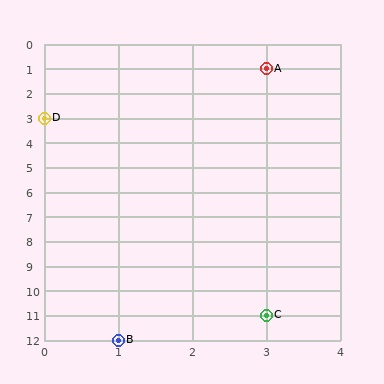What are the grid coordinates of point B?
Point B is at grid coordinates (1, 12).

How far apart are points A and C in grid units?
Points A and C are 10 rows apart.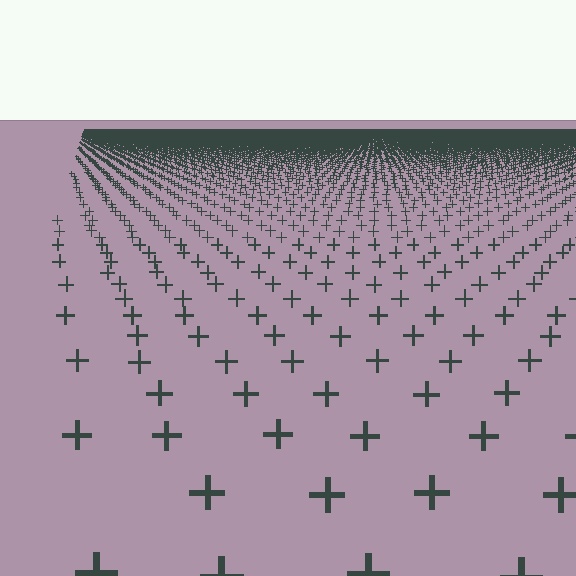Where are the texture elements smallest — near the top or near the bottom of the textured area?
Near the top.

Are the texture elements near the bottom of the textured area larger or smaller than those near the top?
Larger. Near the bottom, elements are closer to the viewer and appear at a bigger on-screen size.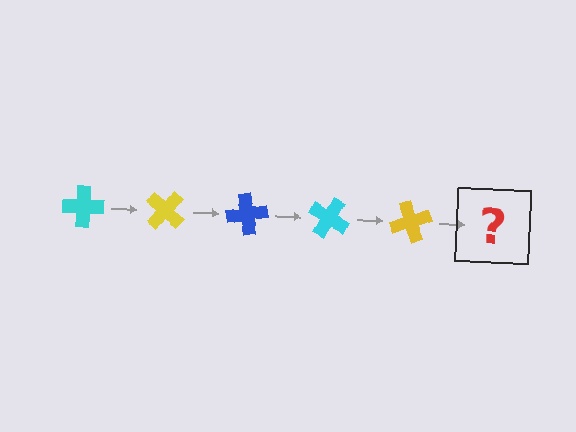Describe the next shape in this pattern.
It should be a blue cross, rotated 200 degrees from the start.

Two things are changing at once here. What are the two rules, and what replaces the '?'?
The two rules are that it rotates 40 degrees each step and the color cycles through cyan, yellow, and blue. The '?' should be a blue cross, rotated 200 degrees from the start.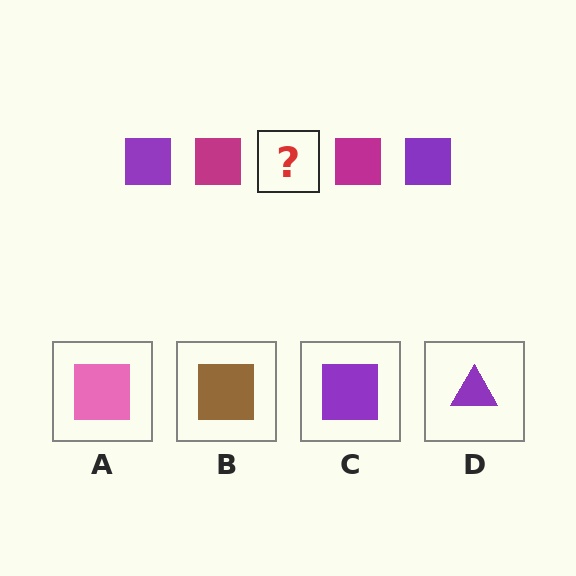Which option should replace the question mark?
Option C.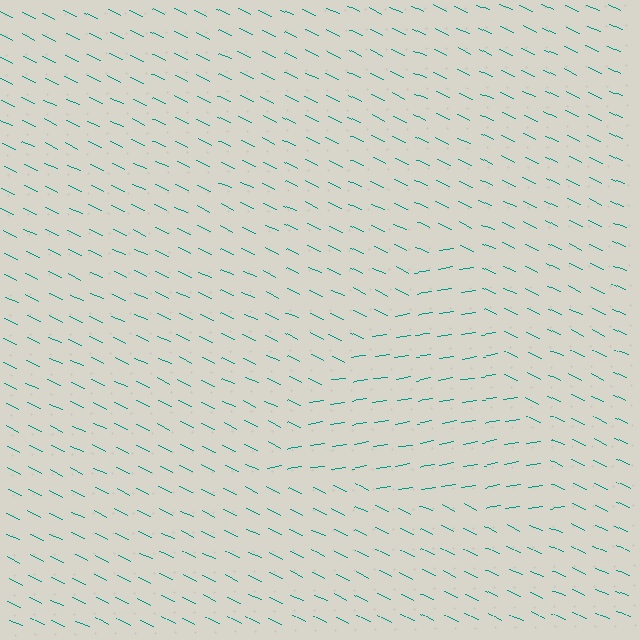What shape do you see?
I see a triangle.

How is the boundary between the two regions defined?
The boundary is defined purely by a change in line orientation (approximately 34 degrees difference). All lines are the same color and thickness.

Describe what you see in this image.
The image is filled with small teal line segments. A triangle region in the image has lines oriented differently from the surrounding lines, creating a visible texture boundary.